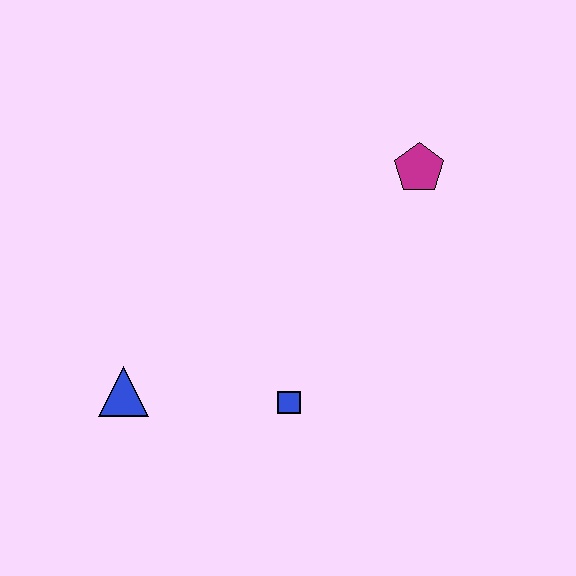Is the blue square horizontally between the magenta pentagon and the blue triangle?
Yes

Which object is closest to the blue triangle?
The blue square is closest to the blue triangle.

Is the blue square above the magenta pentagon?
No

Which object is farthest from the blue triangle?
The magenta pentagon is farthest from the blue triangle.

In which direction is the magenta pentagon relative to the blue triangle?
The magenta pentagon is to the right of the blue triangle.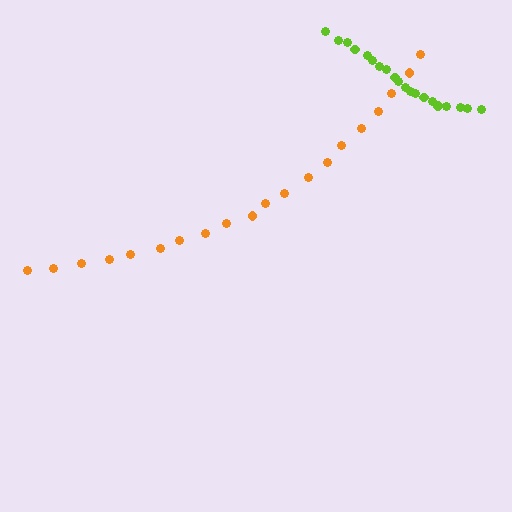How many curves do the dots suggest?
There are 2 distinct paths.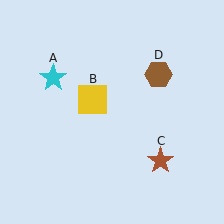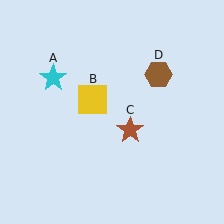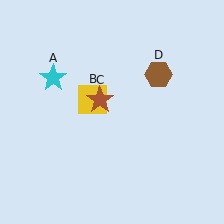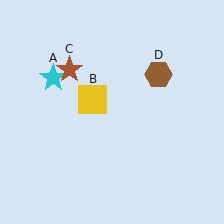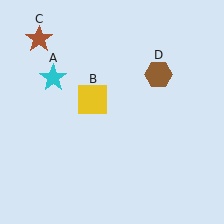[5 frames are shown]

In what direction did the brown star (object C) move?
The brown star (object C) moved up and to the left.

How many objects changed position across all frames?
1 object changed position: brown star (object C).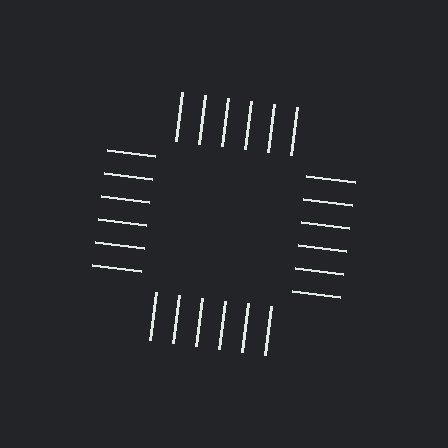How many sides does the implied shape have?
4 sides — the line-ends trace a square.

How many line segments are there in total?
24 — 6 along each of the 4 edges.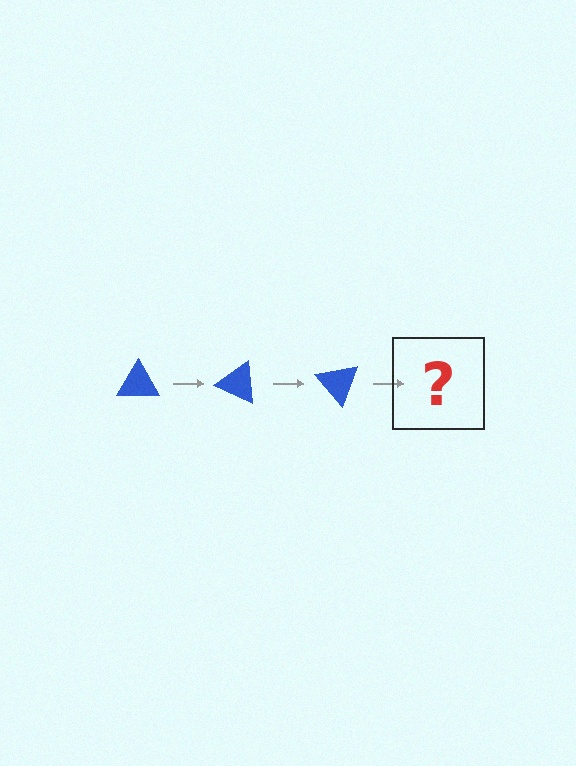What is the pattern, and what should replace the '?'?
The pattern is that the triangle rotates 25 degrees each step. The '?' should be a blue triangle rotated 75 degrees.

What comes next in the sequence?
The next element should be a blue triangle rotated 75 degrees.